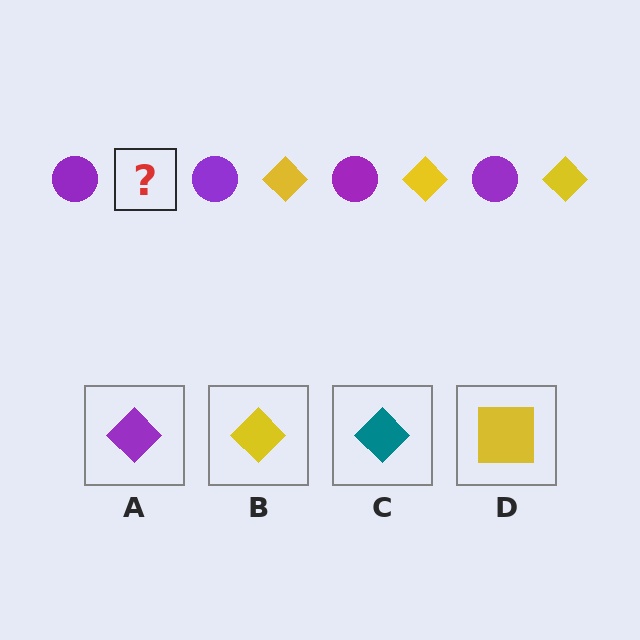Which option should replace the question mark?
Option B.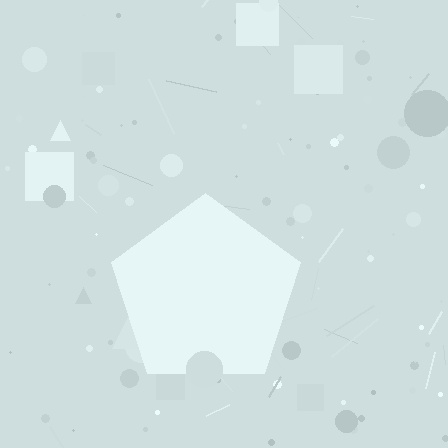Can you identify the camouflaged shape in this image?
The camouflaged shape is a pentagon.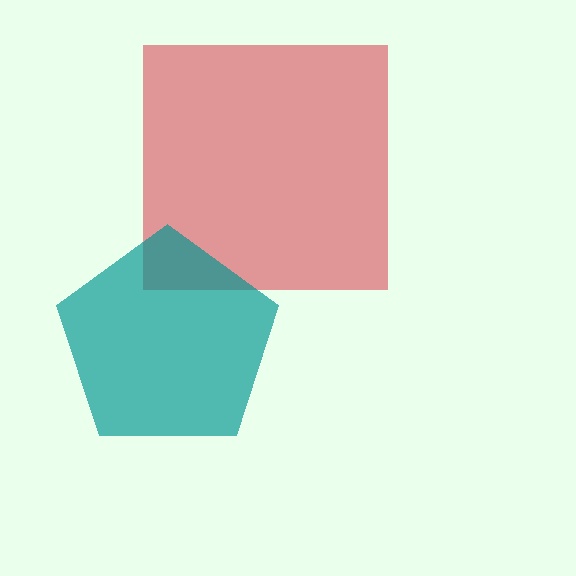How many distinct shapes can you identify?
There are 2 distinct shapes: a red square, a teal pentagon.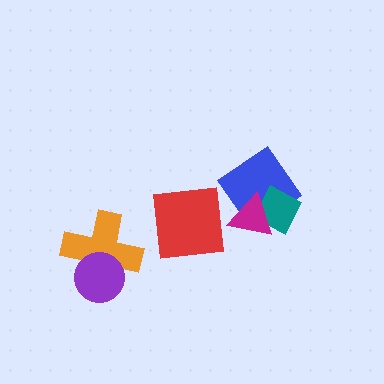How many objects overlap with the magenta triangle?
3 objects overlap with the magenta triangle.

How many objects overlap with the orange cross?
1 object overlaps with the orange cross.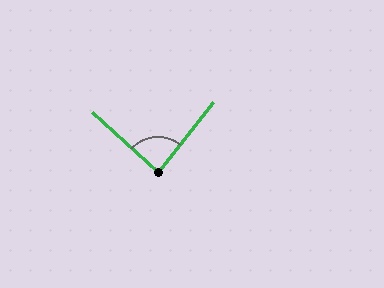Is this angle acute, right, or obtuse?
It is approximately a right angle.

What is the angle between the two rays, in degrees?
Approximately 86 degrees.